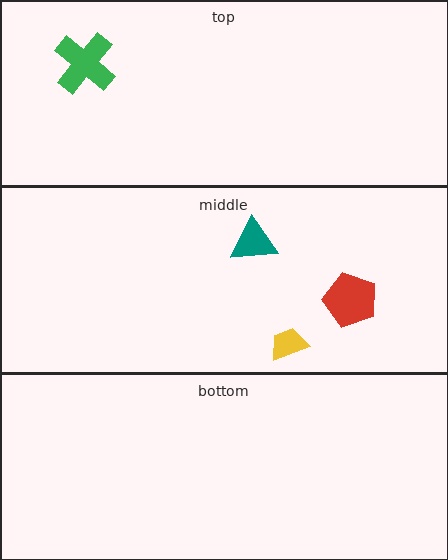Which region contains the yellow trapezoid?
The middle region.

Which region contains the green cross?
The top region.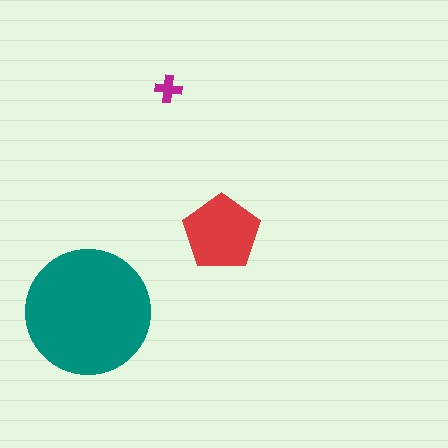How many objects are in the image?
There are 3 objects in the image.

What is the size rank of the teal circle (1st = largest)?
1st.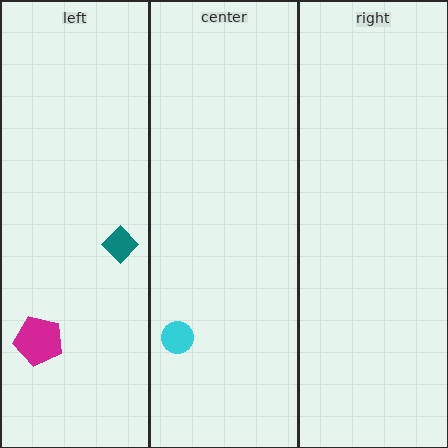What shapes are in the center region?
The cyan circle.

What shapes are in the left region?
The teal diamond, the magenta pentagon.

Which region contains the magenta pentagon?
The left region.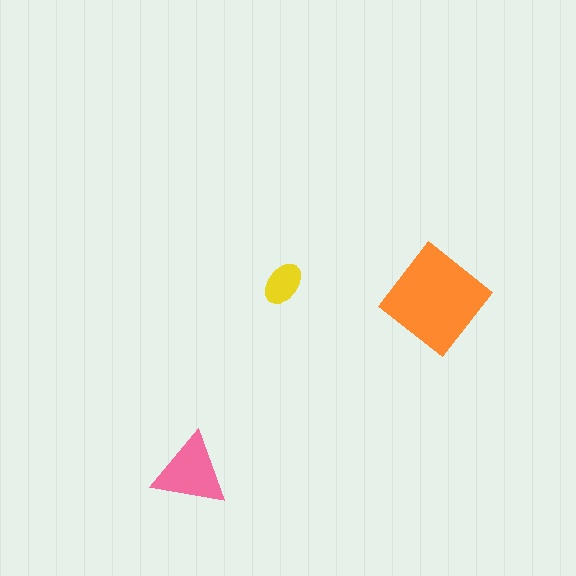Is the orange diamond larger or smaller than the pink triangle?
Larger.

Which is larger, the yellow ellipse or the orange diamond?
The orange diamond.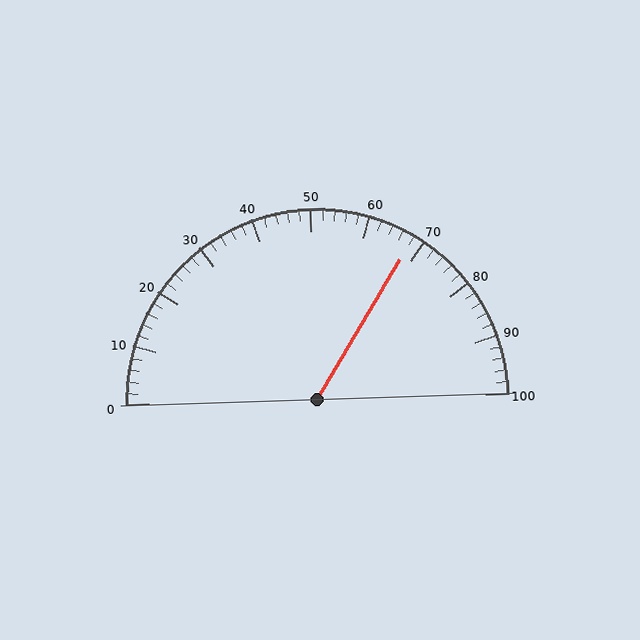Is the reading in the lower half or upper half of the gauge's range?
The reading is in the upper half of the range (0 to 100).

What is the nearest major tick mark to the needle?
The nearest major tick mark is 70.